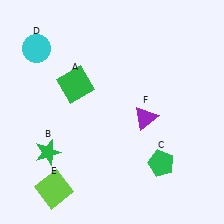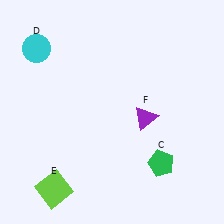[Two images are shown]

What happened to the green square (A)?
The green square (A) was removed in Image 2. It was in the top-left area of Image 1.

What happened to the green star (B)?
The green star (B) was removed in Image 2. It was in the bottom-left area of Image 1.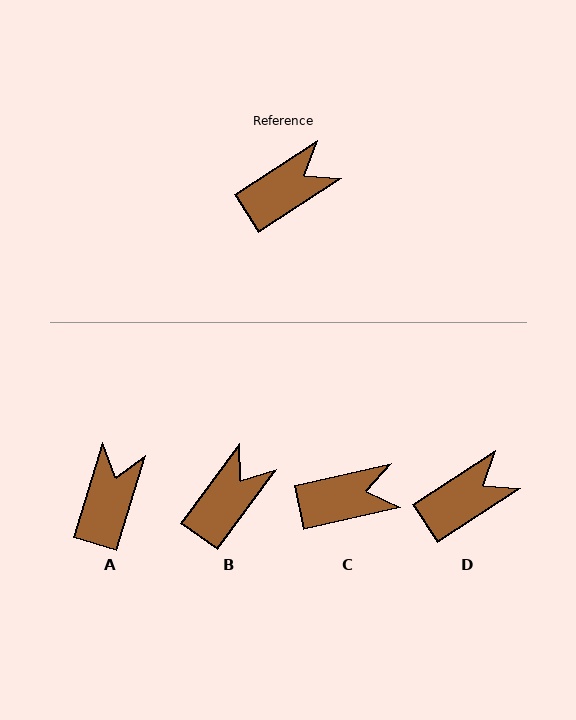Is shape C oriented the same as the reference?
No, it is off by about 20 degrees.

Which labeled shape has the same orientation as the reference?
D.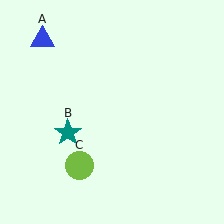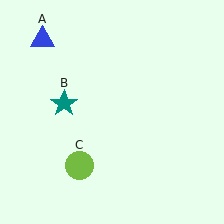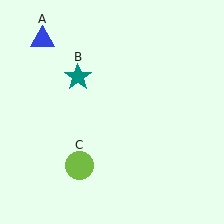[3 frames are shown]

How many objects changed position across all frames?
1 object changed position: teal star (object B).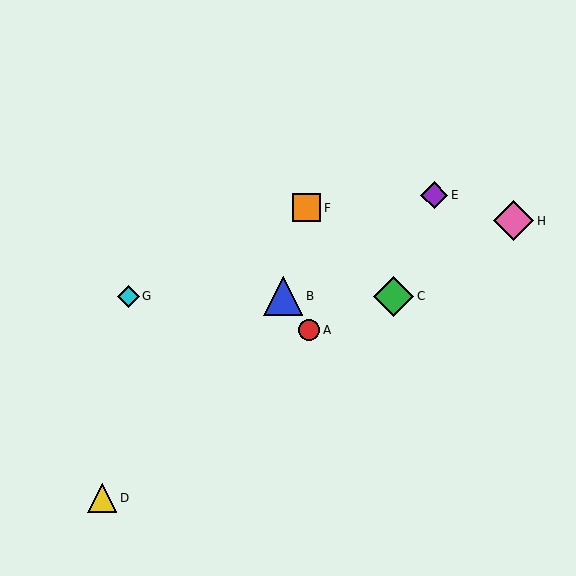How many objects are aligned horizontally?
3 objects (B, C, G) are aligned horizontally.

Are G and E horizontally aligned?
No, G is at y≈296 and E is at y≈195.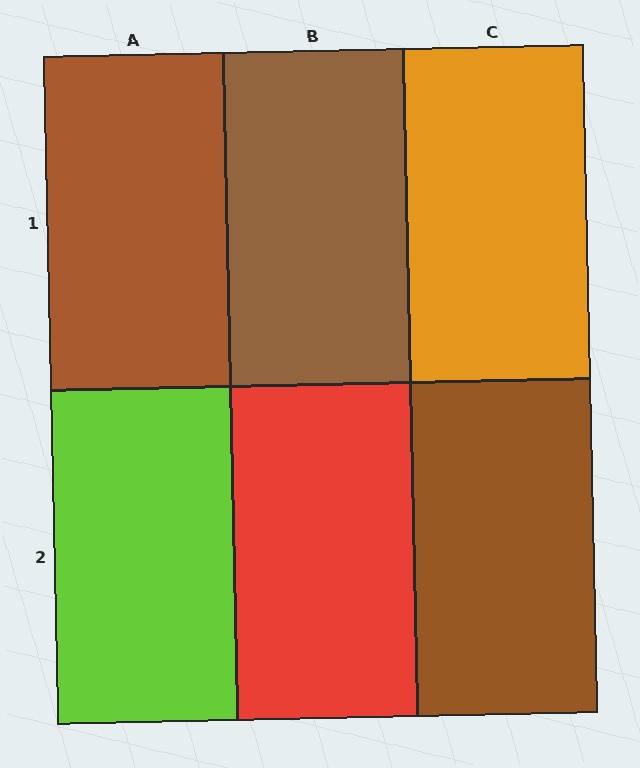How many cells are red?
1 cell is red.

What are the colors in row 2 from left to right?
Lime, red, brown.